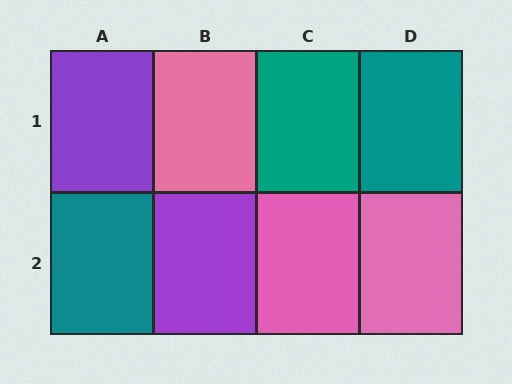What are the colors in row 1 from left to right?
Purple, pink, teal, teal.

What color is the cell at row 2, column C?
Pink.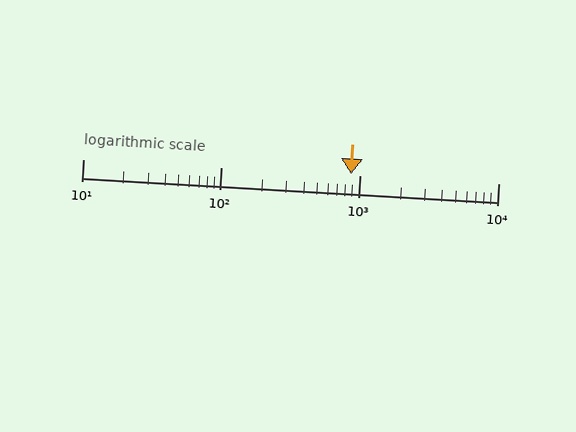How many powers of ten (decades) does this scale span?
The scale spans 3 decades, from 10 to 10000.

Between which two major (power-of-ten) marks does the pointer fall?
The pointer is between 100 and 1000.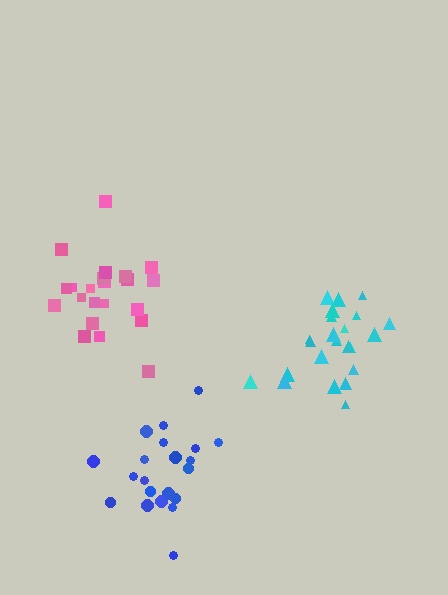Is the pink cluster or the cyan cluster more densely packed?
Cyan.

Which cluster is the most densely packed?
Cyan.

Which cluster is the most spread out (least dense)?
Pink.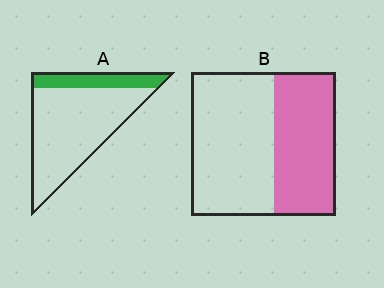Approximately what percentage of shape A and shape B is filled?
A is approximately 20% and B is approximately 45%.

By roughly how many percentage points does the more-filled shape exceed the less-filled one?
By roughly 20 percentage points (B over A).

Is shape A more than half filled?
No.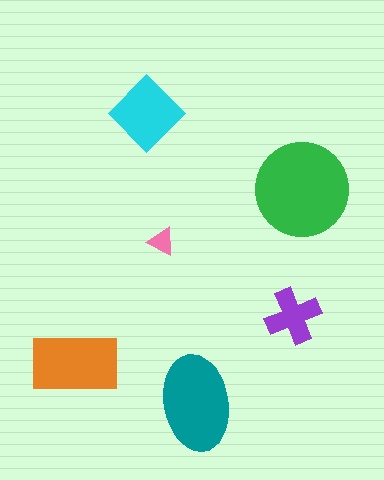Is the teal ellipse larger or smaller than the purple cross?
Larger.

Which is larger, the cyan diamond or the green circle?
The green circle.